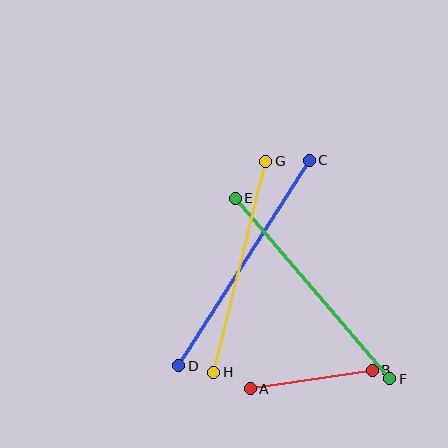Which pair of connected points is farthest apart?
Points C and D are farthest apart.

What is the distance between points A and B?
The distance is approximately 123 pixels.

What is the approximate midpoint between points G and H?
The midpoint is at approximately (240, 267) pixels.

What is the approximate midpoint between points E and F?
The midpoint is at approximately (313, 289) pixels.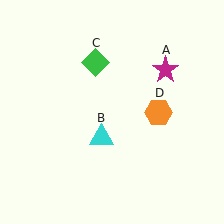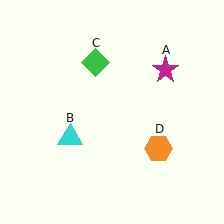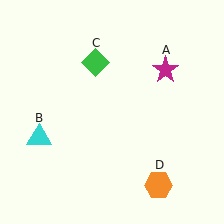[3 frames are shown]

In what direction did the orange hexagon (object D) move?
The orange hexagon (object D) moved down.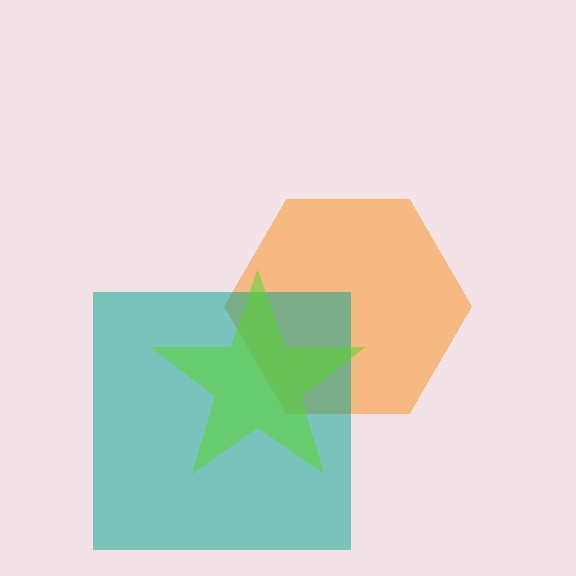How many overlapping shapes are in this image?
There are 3 overlapping shapes in the image.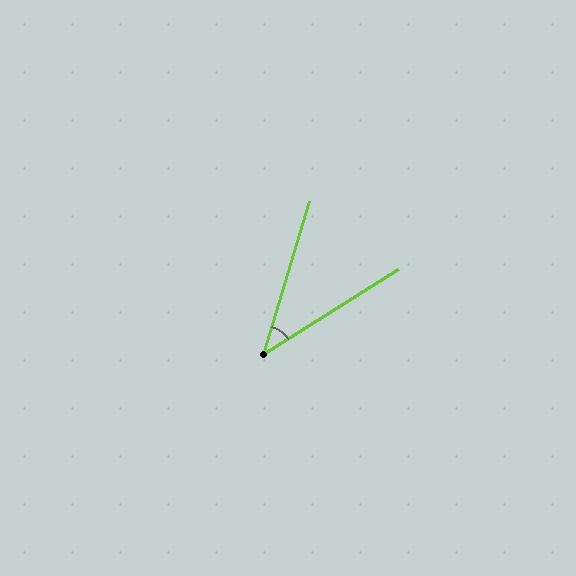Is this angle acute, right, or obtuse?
It is acute.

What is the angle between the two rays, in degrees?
Approximately 41 degrees.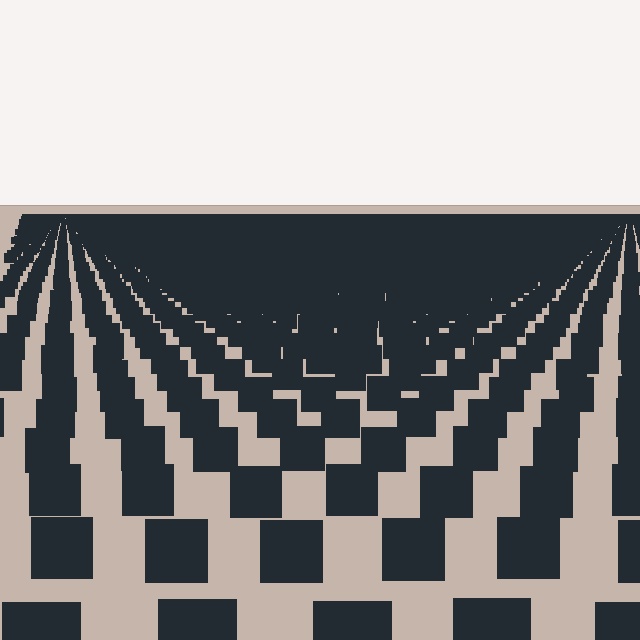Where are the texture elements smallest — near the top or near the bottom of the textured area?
Near the top.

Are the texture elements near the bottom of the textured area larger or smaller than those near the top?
Larger. Near the bottom, elements are closer to the viewer and appear at a bigger on-screen size.